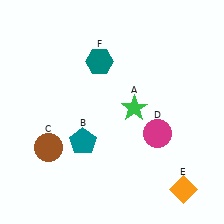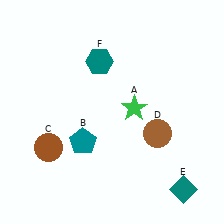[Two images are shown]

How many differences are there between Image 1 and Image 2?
There are 2 differences between the two images.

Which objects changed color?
D changed from magenta to brown. E changed from orange to teal.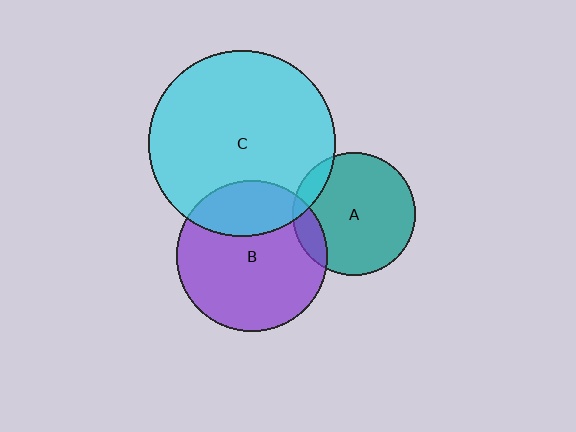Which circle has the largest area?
Circle C (cyan).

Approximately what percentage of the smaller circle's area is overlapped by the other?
Approximately 10%.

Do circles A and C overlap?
Yes.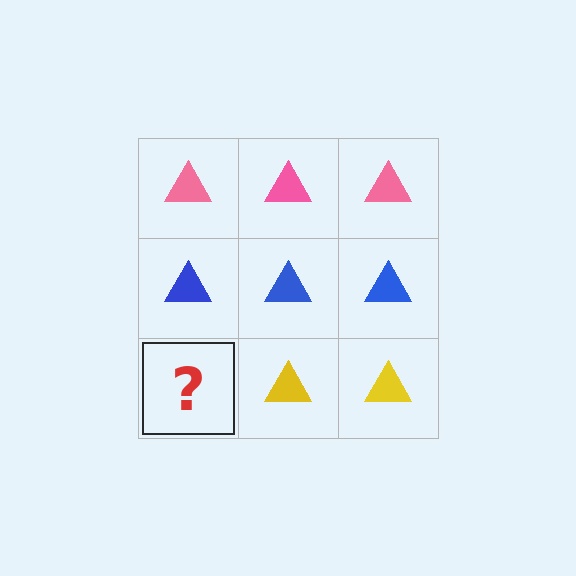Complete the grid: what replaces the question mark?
The question mark should be replaced with a yellow triangle.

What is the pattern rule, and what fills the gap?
The rule is that each row has a consistent color. The gap should be filled with a yellow triangle.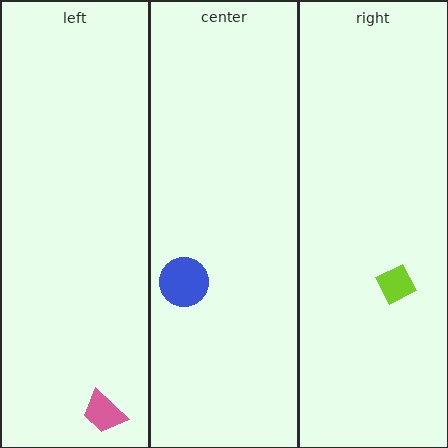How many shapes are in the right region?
1.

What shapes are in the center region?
The blue circle.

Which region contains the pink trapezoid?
The left region.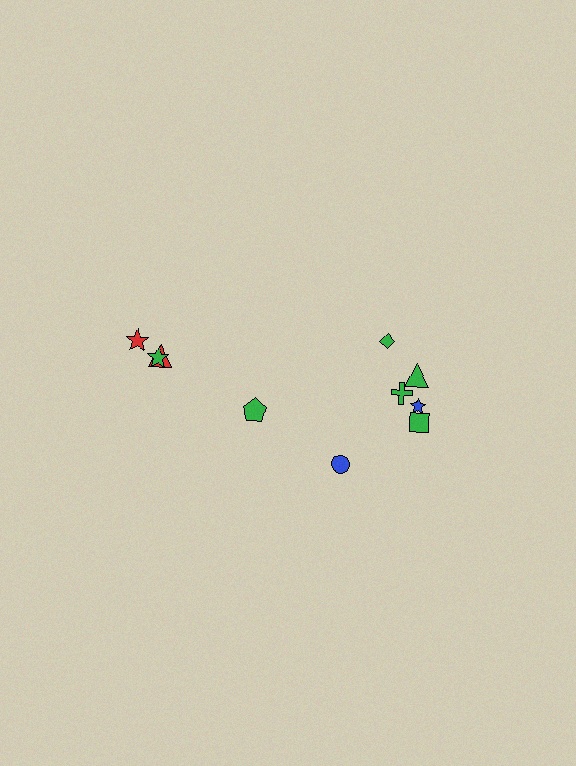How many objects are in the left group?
There are 4 objects.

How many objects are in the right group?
There are 6 objects.